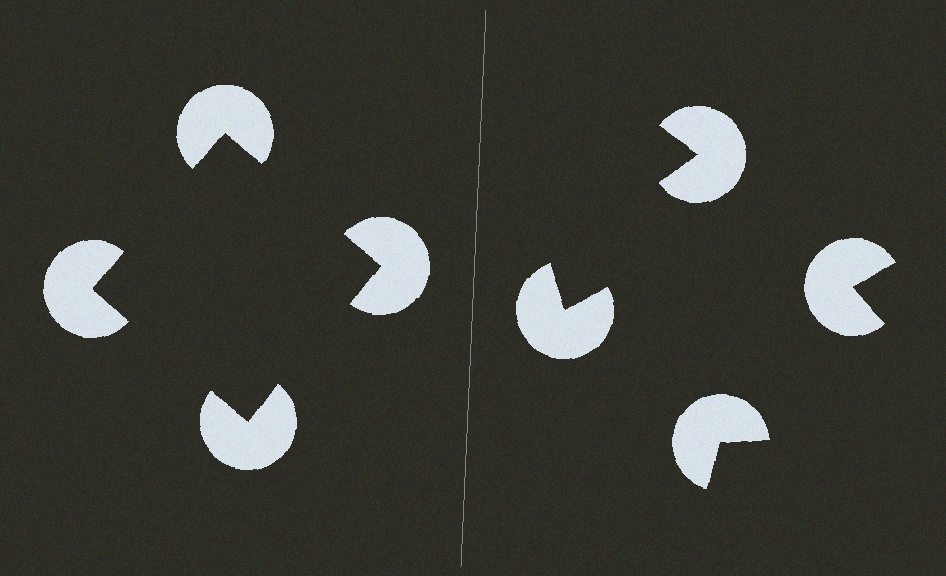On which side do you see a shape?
An illusory square appears on the left side. On the right side the wedge cuts are rotated, so no coherent shape forms.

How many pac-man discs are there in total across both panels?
8 — 4 on each side.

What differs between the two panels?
The pac-man discs are positioned identically on both sides; only the wedge orientations differ. On the left they align to a square; on the right they are misaligned.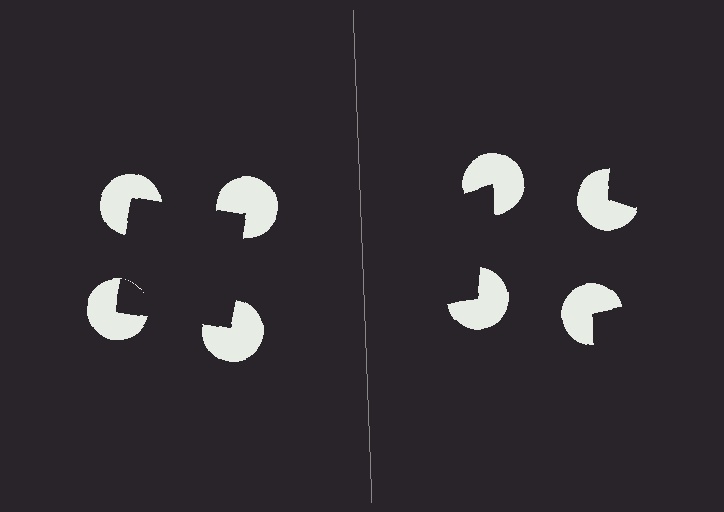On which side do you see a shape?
An illusory square appears on the left side. On the right side the wedge cuts are rotated, so no coherent shape forms.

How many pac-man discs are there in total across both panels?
8 — 4 on each side.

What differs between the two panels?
The pac-man discs are positioned identically on both sides; only the wedge orientations differ. On the left they align to a square; on the right they are misaligned.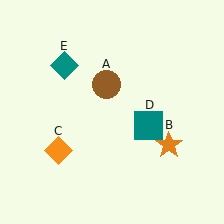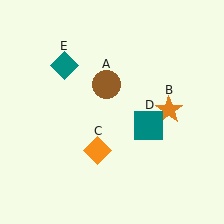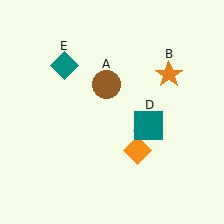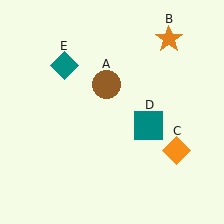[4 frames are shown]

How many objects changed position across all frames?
2 objects changed position: orange star (object B), orange diamond (object C).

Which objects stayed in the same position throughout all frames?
Brown circle (object A) and teal square (object D) and teal diamond (object E) remained stationary.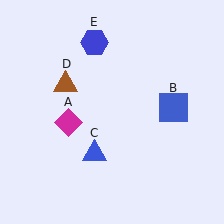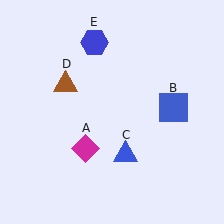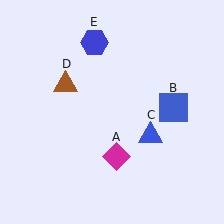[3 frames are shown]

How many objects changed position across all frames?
2 objects changed position: magenta diamond (object A), blue triangle (object C).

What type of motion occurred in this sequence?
The magenta diamond (object A), blue triangle (object C) rotated counterclockwise around the center of the scene.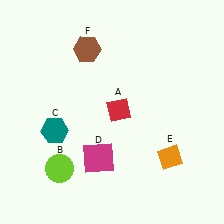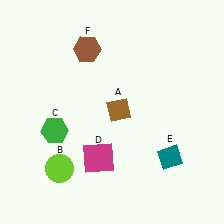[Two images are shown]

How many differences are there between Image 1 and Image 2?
There are 3 differences between the two images.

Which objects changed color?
A changed from red to brown. C changed from teal to green. E changed from orange to teal.